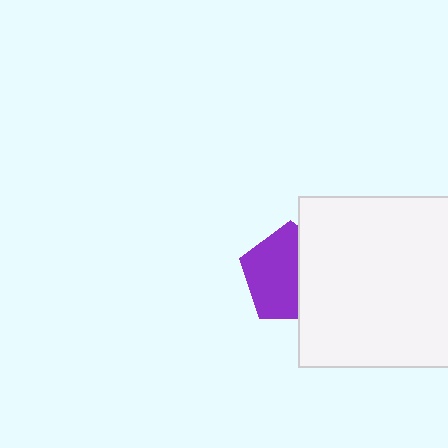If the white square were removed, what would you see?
You would see the complete purple pentagon.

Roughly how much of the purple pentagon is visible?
About half of it is visible (roughly 59%).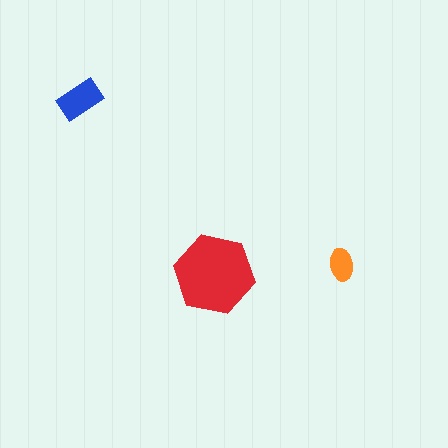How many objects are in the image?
There are 3 objects in the image.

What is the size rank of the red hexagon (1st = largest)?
1st.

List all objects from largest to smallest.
The red hexagon, the blue rectangle, the orange ellipse.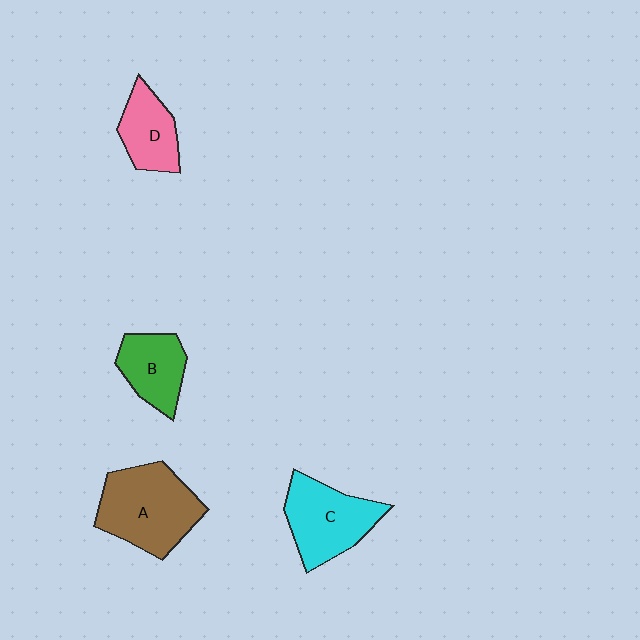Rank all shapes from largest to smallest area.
From largest to smallest: A (brown), C (cyan), B (green), D (pink).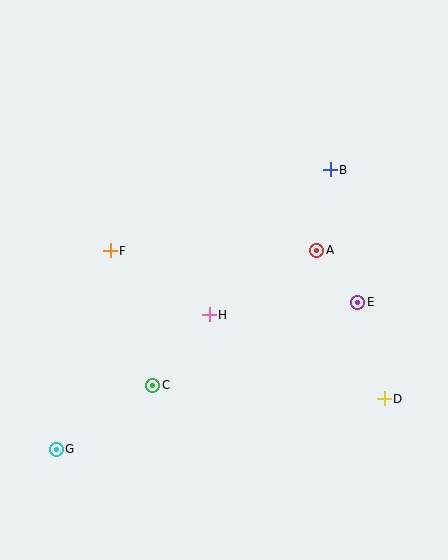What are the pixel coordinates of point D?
Point D is at (384, 399).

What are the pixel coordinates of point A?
Point A is at (317, 250).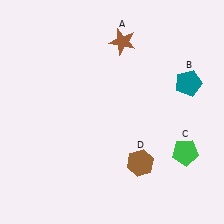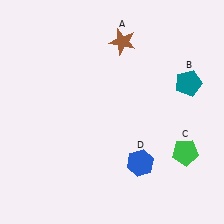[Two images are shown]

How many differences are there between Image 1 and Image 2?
There is 1 difference between the two images.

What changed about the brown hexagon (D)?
In Image 1, D is brown. In Image 2, it changed to blue.